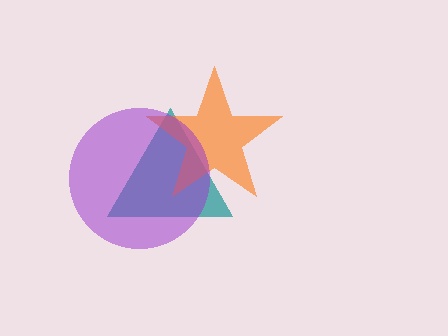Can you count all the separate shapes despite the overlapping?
Yes, there are 3 separate shapes.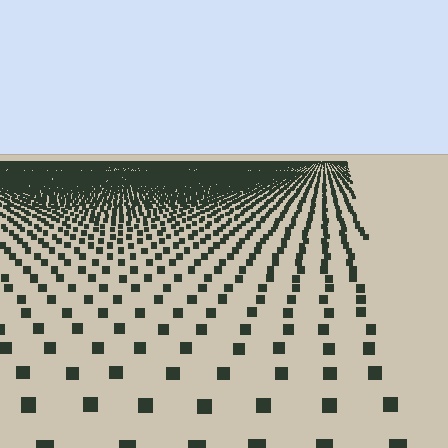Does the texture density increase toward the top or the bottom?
Density increases toward the top.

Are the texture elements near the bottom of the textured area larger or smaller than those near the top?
Larger. Near the bottom, elements are closer to the viewer and appear at a bigger on-screen size.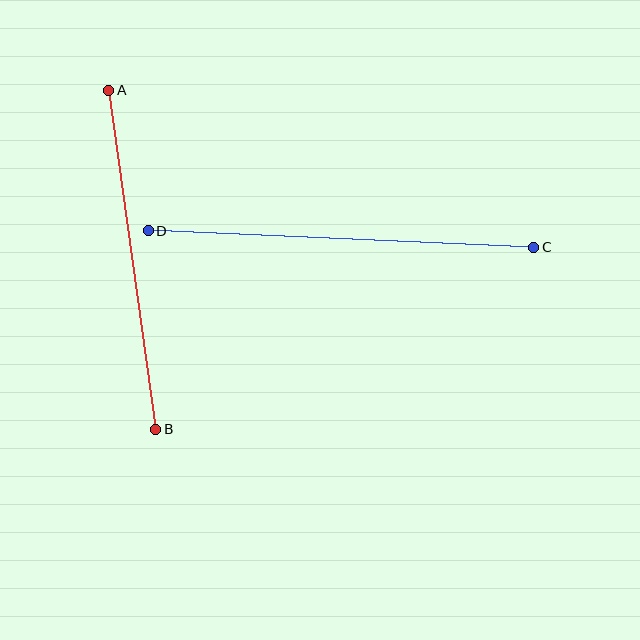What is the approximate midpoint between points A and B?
The midpoint is at approximately (132, 260) pixels.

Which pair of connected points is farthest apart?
Points C and D are farthest apart.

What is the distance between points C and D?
The distance is approximately 386 pixels.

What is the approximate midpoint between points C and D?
The midpoint is at approximately (341, 239) pixels.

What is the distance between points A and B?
The distance is approximately 342 pixels.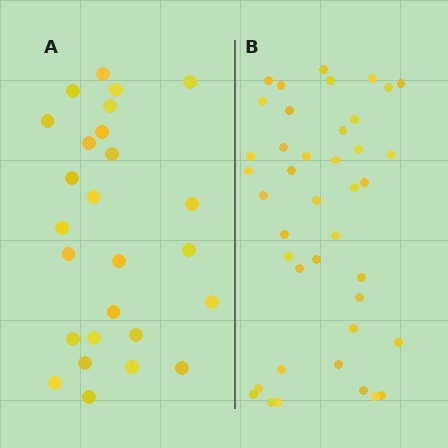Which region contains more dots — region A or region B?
Region B (the right region) has more dots.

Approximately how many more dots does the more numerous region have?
Region B has approximately 15 more dots than region A.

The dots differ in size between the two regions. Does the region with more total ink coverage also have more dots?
No. Region A has more total ink coverage because its dots are larger, but region B actually contains more individual dots. Total area can be misleading — the number of items is what matters here.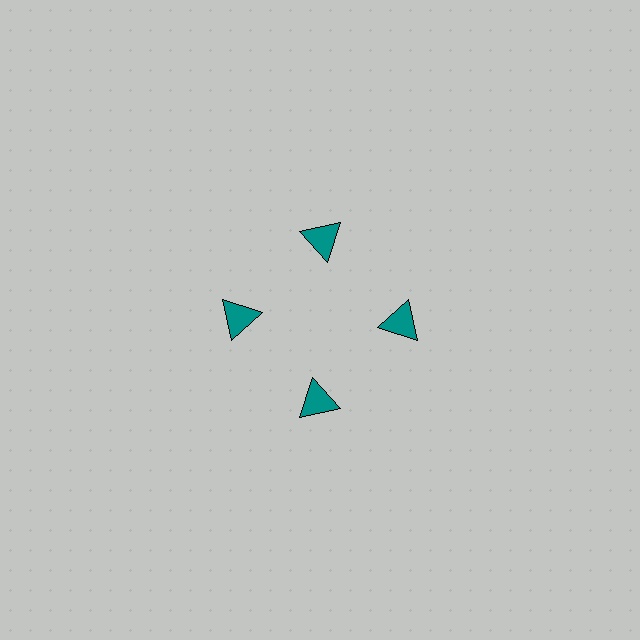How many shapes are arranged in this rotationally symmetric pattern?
There are 4 shapes, arranged in 4 groups of 1.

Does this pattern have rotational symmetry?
Yes, this pattern has 4-fold rotational symmetry. It looks the same after rotating 90 degrees around the center.